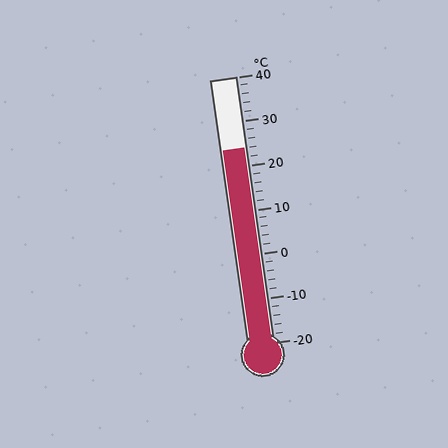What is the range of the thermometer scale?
The thermometer scale ranges from -20°C to 40°C.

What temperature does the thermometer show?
The thermometer shows approximately 24°C.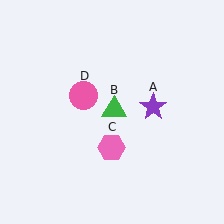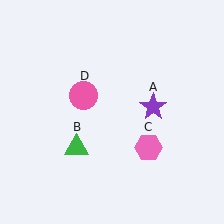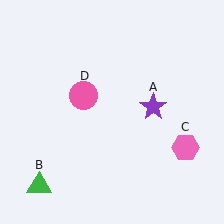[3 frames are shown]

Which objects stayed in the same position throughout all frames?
Purple star (object A) and pink circle (object D) remained stationary.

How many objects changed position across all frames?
2 objects changed position: green triangle (object B), pink hexagon (object C).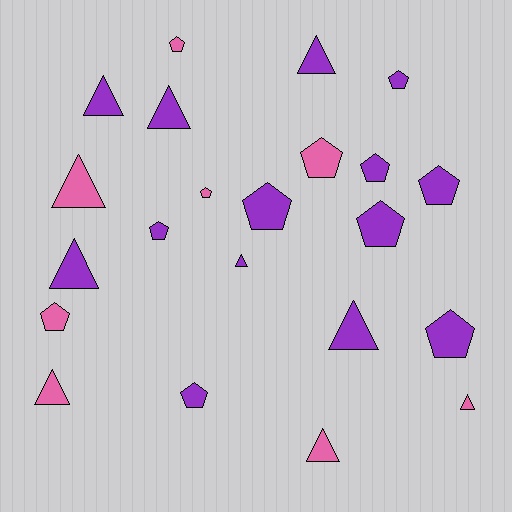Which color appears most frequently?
Purple, with 14 objects.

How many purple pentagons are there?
There are 8 purple pentagons.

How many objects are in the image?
There are 22 objects.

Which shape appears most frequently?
Pentagon, with 12 objects.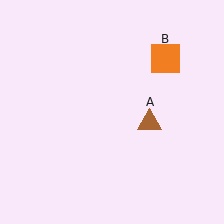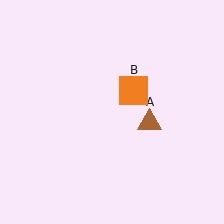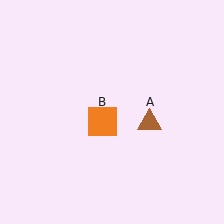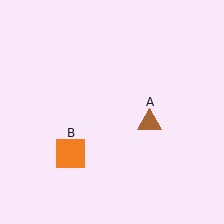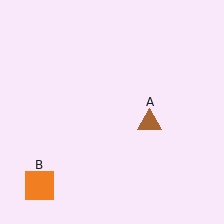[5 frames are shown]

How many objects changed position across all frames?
1 object changed position: orange square (object B).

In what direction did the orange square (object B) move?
The orange square (object B) moved down and to the left.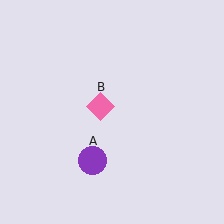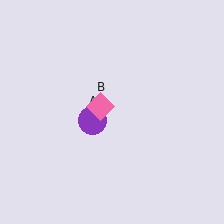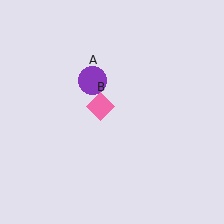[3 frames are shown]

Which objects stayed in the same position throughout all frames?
Pink diamond (object B) remained stationary.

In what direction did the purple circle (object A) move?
The purple circle (object A) moved up.